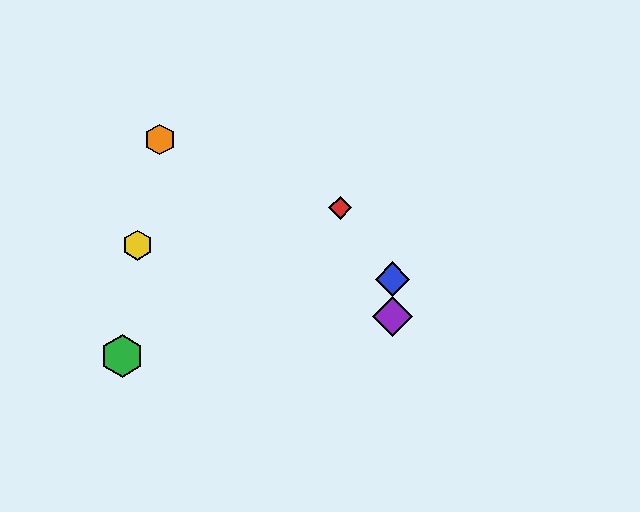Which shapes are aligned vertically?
The blue diamond, the purple diamond are aligned vertically.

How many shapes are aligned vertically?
2 shapes (the blue diamond, the purple diamond) are aligned vertically.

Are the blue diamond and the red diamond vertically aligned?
No, the blue diamond is at x≈393 and the red diamond is at x≈340.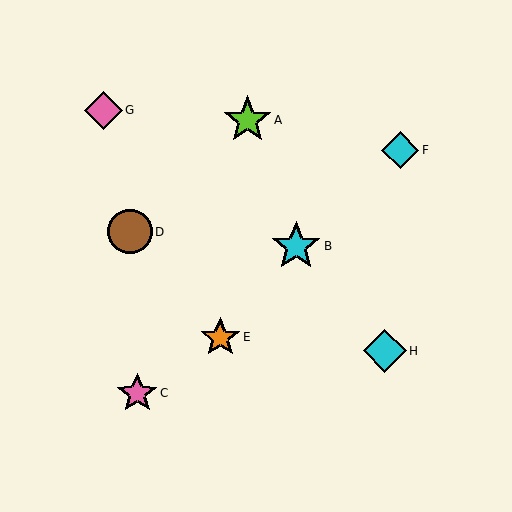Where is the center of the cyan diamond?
The center of the cyan diamond is at (400, 150).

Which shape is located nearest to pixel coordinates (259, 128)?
The lime star (labeled A) at (247, 120) is nearest to that location.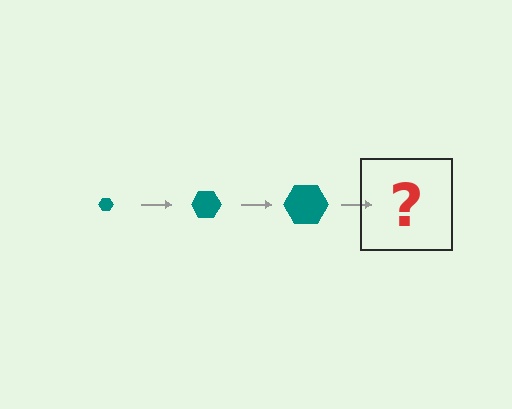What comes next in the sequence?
The next element should be a teal hexagon, larger than the previous one.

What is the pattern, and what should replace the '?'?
The pattern is that the hexagon gets progressively larger each step. The '?' should be a teal hexagon, larger than the previous one.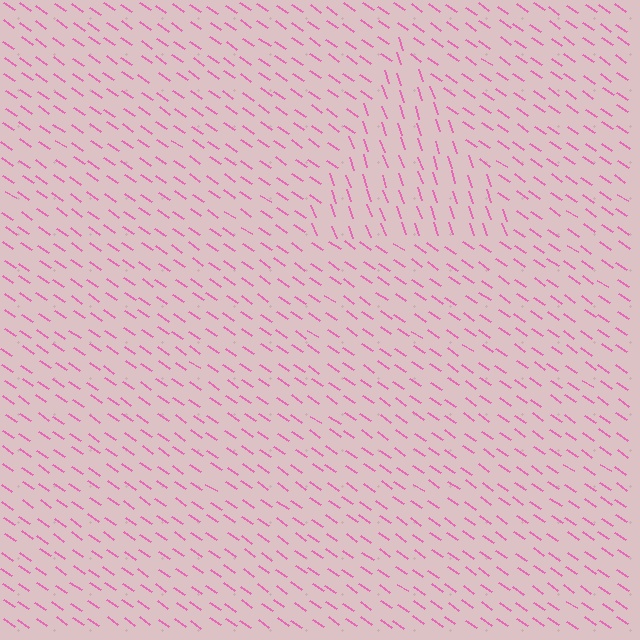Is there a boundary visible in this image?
Yes, there is a texture boundary formed by a change in line orientation.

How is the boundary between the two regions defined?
The boundary is defined purely by a change in line orientation (approximately 37 degrees difference). All lines are the same color and thickness.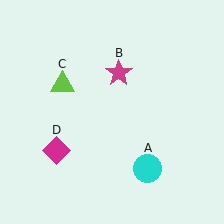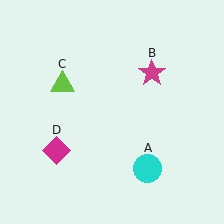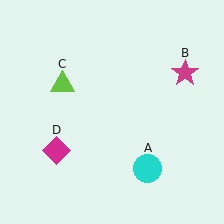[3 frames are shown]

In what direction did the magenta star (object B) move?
The magenta star (object B) moved right.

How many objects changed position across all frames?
1 object changed position: magenta star (object B).